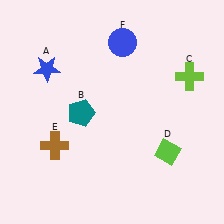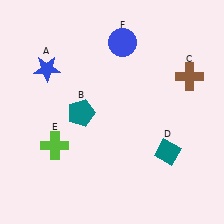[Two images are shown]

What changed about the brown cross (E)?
In Image 1, E is brown. In Image 2, it changed to lime.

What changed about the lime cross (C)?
In Image 1, C is lime. In Image 2, it changed to brown.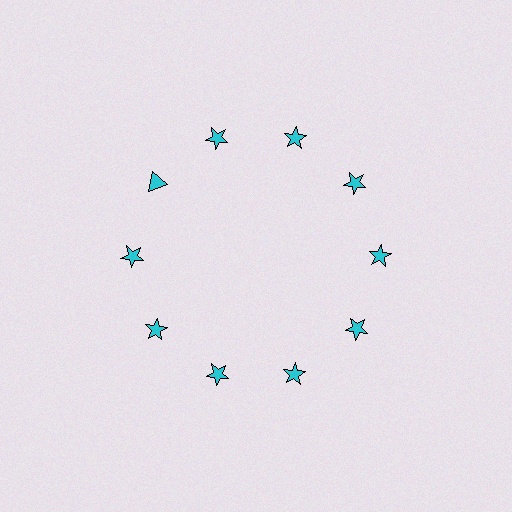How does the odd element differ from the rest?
It has a different shape: triangle instead of star.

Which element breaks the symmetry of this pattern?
The cyan triangle at roughly the 10 o'clock position breaks the symmetry. All other shapes are cyan stars.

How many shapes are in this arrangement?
There are 10 shapes arranged in a ring pattern.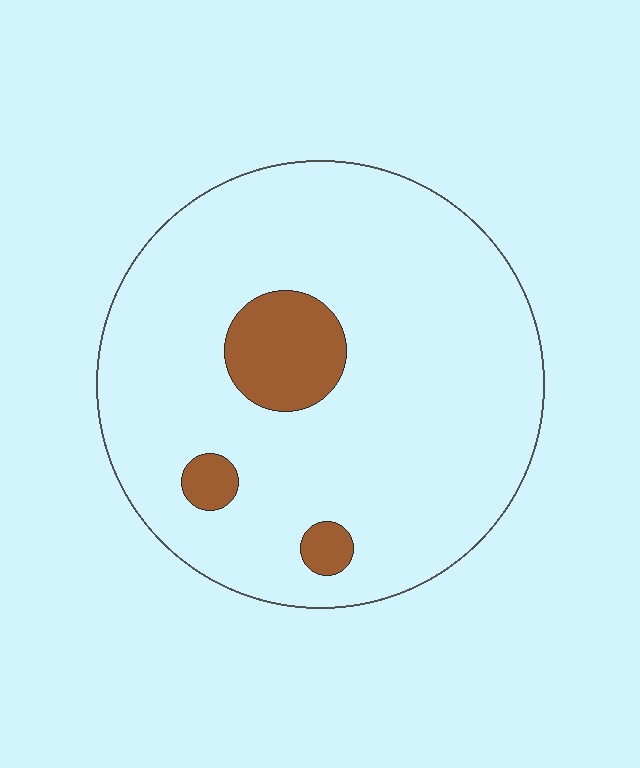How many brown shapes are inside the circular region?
3.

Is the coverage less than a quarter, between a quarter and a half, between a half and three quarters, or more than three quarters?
Less than a quarter.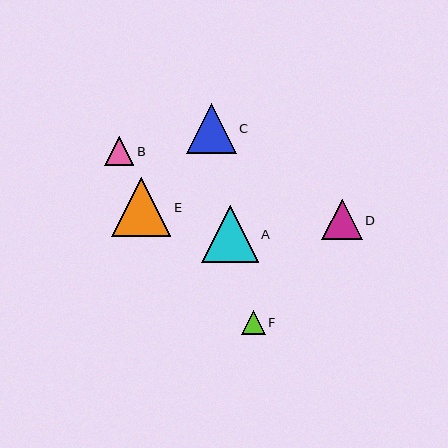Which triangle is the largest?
Triangle E is the largest with a size of approximately 59 pixels.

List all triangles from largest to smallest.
From largest to smallest: E, A, C, D, B, F.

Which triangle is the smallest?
Triangle F is the smallest with a size of approximately 24 pixels.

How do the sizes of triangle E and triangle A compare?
Triangle E and triangle A are approximately the same size.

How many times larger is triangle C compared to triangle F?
Triangle C is approximately 2.1 times the size of triangle F.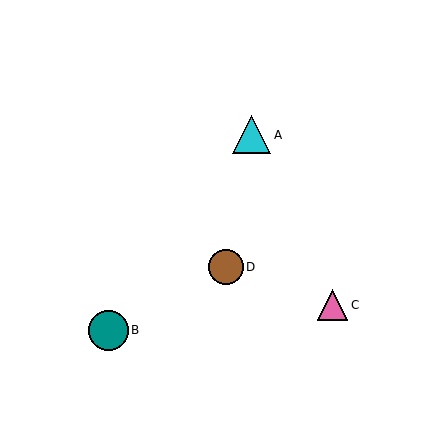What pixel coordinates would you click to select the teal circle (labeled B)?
Click at (108, 330) to select the teal circle B.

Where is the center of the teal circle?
The center of the teal circle is at (108, 330).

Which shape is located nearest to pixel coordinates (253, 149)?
The cyan triangle (labeled A) at (252, 135) is nearest to that location.